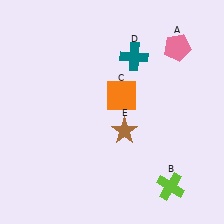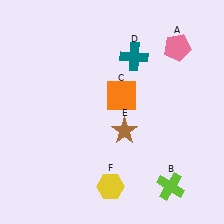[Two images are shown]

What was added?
A yellow hexagon (F) was added in Image 2.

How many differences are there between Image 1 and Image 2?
There is 1 difference between the two images.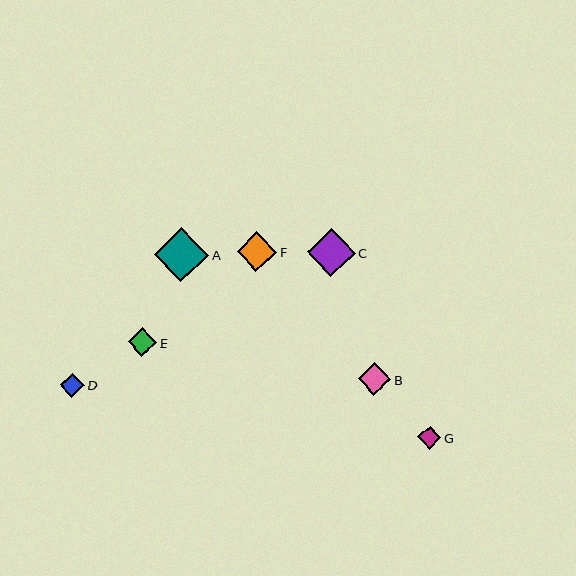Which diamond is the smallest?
Diamond G is the smallest with a size of approximately 23 pixels.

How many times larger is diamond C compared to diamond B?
Diamond C is approximately 1.5 times the size of diamond B.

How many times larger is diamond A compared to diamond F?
Diamond A is approximately 1.4 times the size of diamond F.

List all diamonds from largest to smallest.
From largest to smallest: A, C, F, B, E, D, G.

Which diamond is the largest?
Diamond A is the largest with a size of approximately 55 pixels.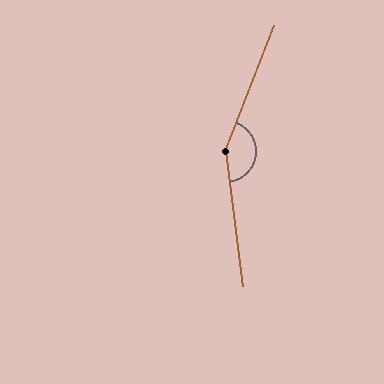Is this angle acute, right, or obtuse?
It is obtuse.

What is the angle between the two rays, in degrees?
Approximately 151 degrees.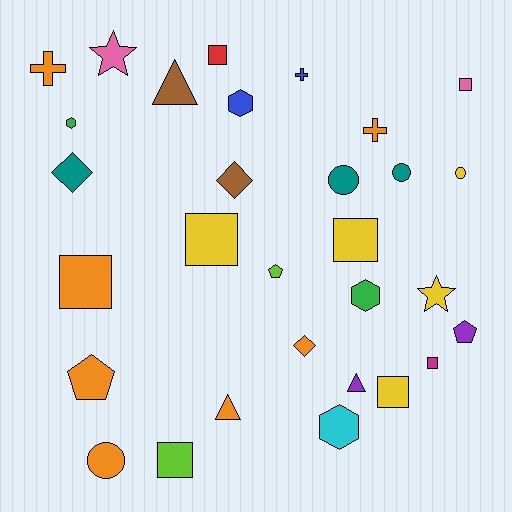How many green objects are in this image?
There are 2 green objects.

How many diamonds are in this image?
There are 3 diamonds.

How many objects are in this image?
There are 30 objects.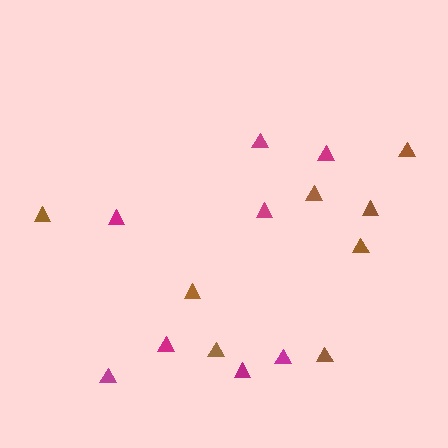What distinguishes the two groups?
There are 2 groups: one group of magenta triangles (8) and one group of brown triangles (8).